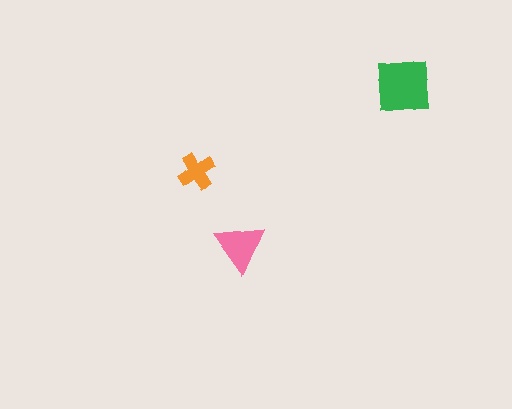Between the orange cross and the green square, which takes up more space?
The green square.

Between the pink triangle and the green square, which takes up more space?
The green square.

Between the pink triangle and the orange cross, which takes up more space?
The pink triangle.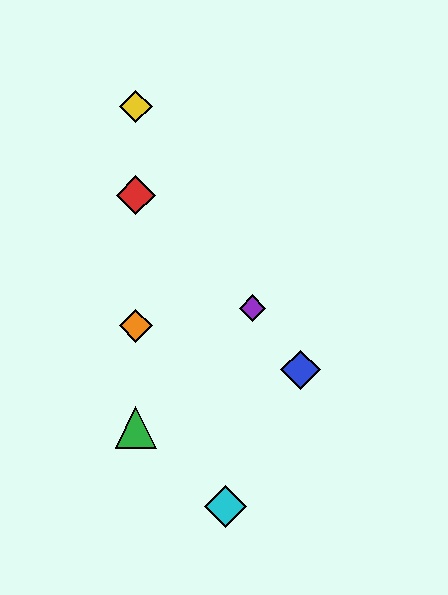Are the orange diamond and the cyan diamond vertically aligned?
No, the orange diamond is at x≈136 and the cyan diamond is at x≈225.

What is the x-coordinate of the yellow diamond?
The yellow diamond is at x≈136.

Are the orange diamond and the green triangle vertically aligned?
Yes, both are at x≈136.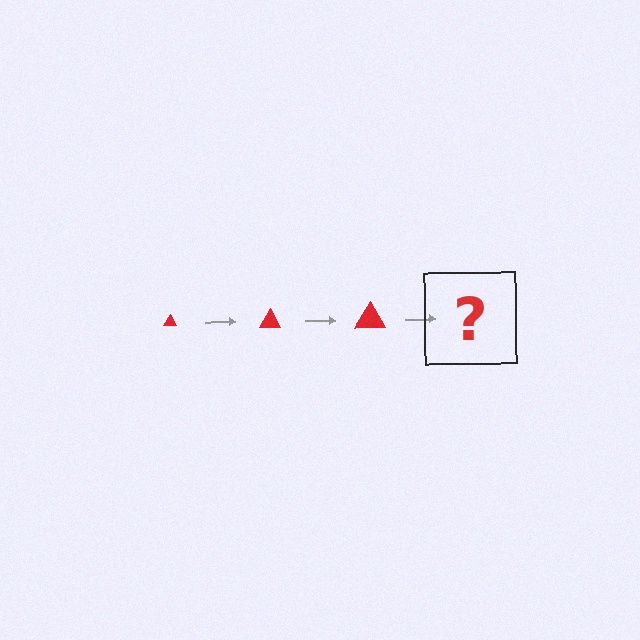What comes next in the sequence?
The next element should be a red triangle, larger than the previous one.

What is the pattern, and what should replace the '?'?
The pattern is that the triangle gets progressively larger each step. The '?' should be a red triangle, larger than the previous one.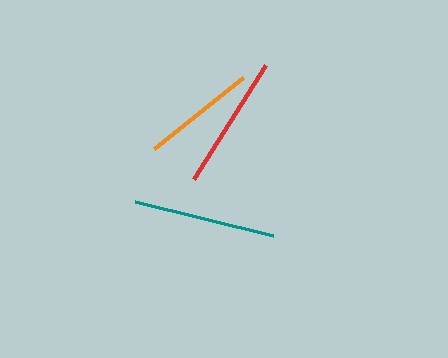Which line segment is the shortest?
The orange line is the shortest at approximately 114 pixels.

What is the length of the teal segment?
The teal segment is approximately 143 pixels long.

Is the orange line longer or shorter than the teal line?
The teal line is longer than the orange line.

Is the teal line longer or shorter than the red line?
The teal line is longer than the red line.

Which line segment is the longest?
The teal line is the longest at approximately 143 pixels.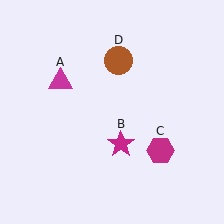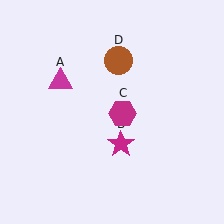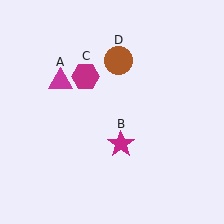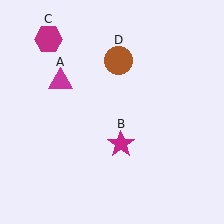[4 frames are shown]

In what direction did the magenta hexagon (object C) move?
The magenta hexagon (object C) moved up and to the left.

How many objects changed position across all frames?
1 object changed position: magenta hexagon (object C).